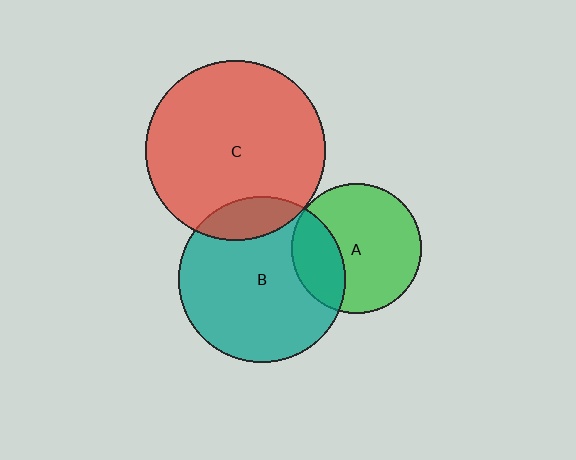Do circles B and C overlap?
Yes.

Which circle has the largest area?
Circle C (red).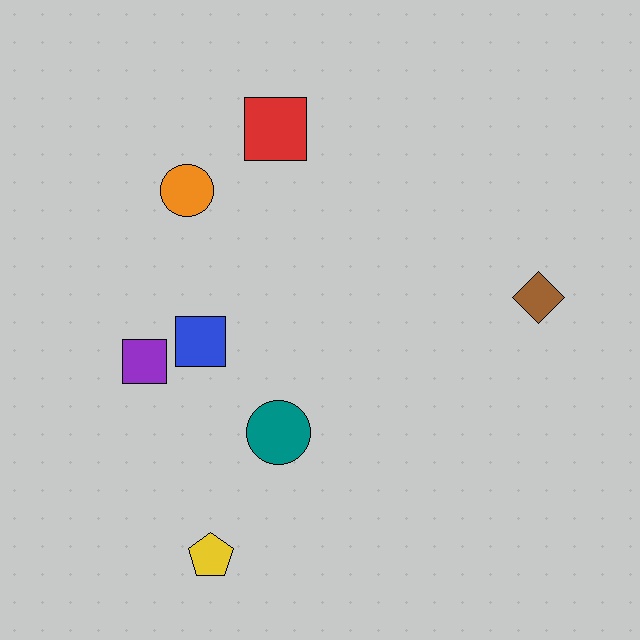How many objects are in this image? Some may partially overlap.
There are 7 objects.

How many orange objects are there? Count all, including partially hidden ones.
There is 1 orange object.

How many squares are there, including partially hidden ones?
There are 3 squares.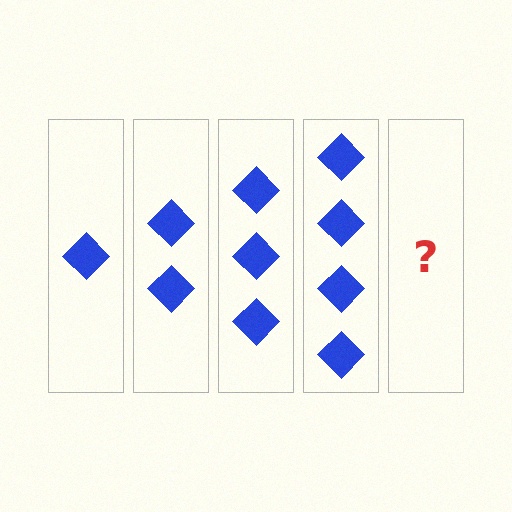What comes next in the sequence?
The next element should be 5 diamonds.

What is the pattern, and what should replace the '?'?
The pattern is that each step adds one more diamond. The '?' should be 5 diamonds.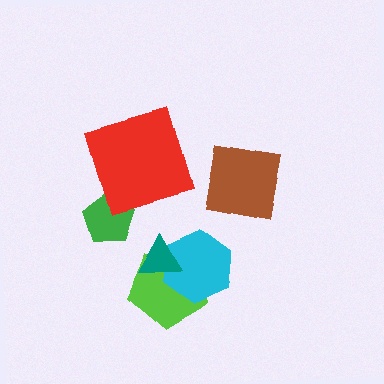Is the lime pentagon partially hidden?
Yes, it is partially covered by another shape.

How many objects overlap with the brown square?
0 objects overlap with the brown square.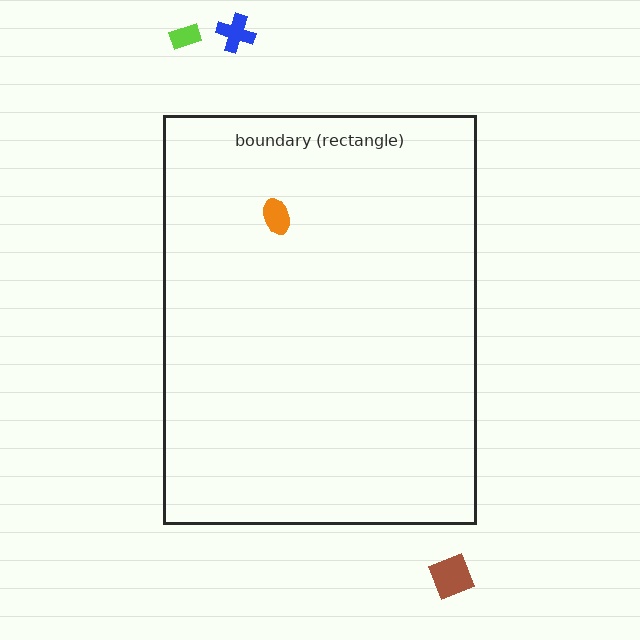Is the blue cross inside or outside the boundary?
Outside.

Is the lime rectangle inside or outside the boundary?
Outside.